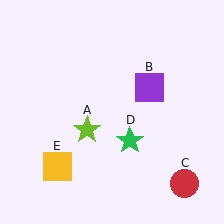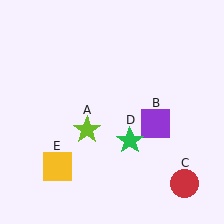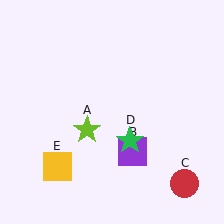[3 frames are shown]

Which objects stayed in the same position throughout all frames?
Lime star (object A) and red circle (object C) and green star (object D) and yellow square (object E) remained stationary.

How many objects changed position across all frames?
1 object changed position: purple square (object B).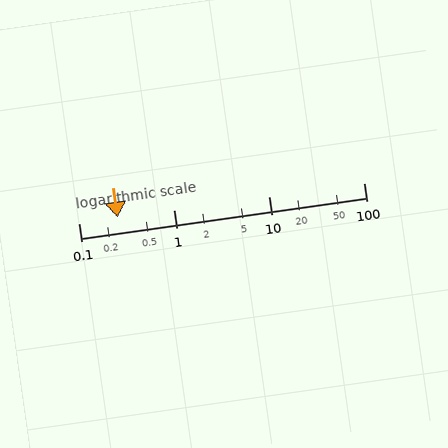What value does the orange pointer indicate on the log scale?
The pointer indicates approximately 0.26.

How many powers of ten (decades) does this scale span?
The scale spans 3 decades, from 0.1 to 100.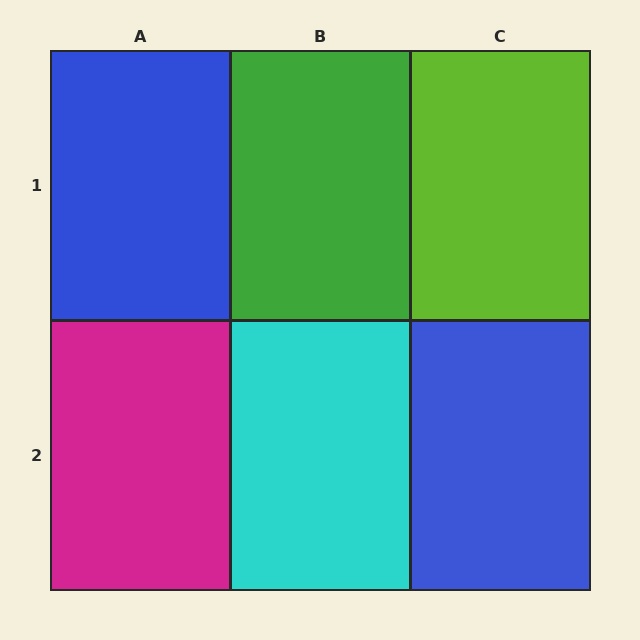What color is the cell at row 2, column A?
Magenta.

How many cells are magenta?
1 cell is magenta.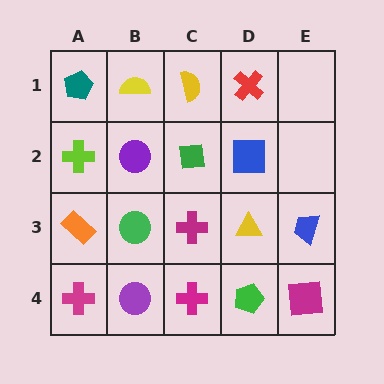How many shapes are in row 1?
4 shapes.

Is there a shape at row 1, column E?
No, that cell is empty.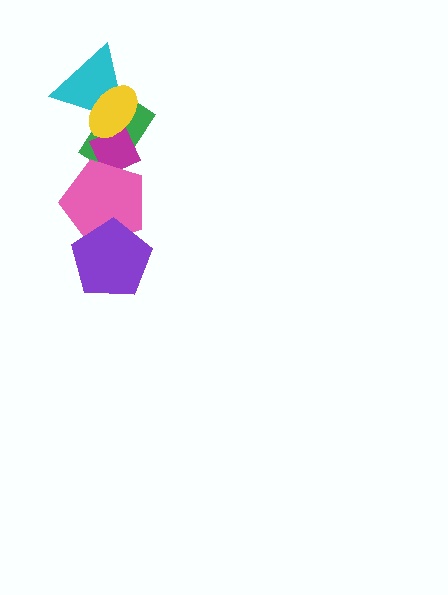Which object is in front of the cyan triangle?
The yellow ellipse is in front of the cyan triangle.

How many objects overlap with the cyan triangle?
2 objects overlap with the cyan triangle.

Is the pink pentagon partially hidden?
Yes, it is partially covered by another shape.